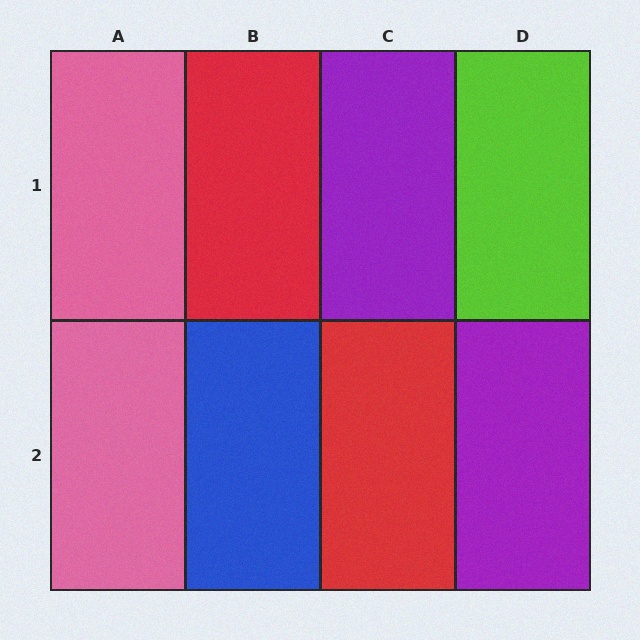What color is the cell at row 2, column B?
Blue.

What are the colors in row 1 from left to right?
Pink, red, purple, lime.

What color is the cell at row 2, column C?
Red.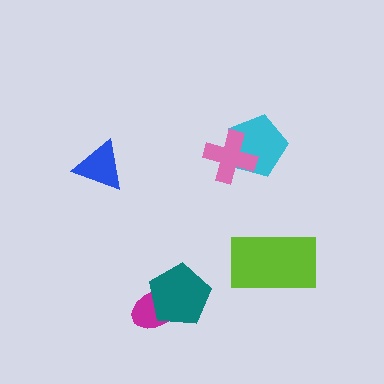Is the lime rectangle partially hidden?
No, no other shape covers it.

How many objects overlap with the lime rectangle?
0 objects overlap with the lime rectangle.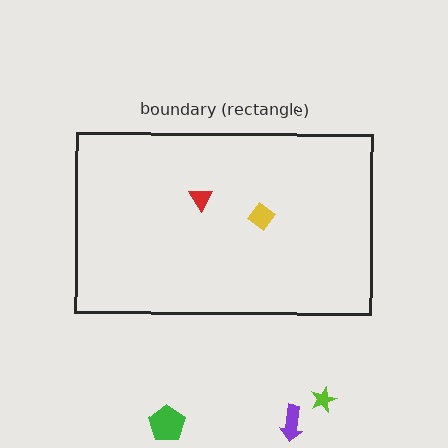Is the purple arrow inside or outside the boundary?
Outside.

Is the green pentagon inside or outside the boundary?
Outside.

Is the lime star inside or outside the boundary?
Outside.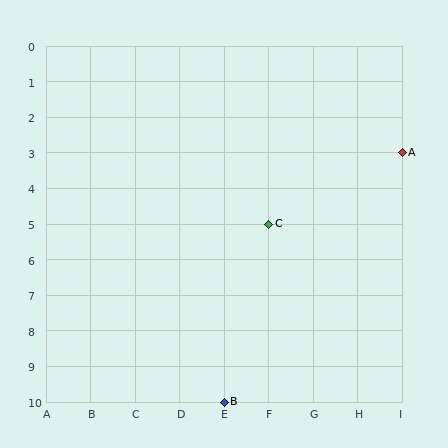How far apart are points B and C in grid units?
Points B and C are 1 column and 5 rows apart (about 5.1 grid units diagonally).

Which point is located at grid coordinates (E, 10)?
Point B is at (E, 10).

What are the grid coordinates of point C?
Point C is at grid coordinates (F, 5).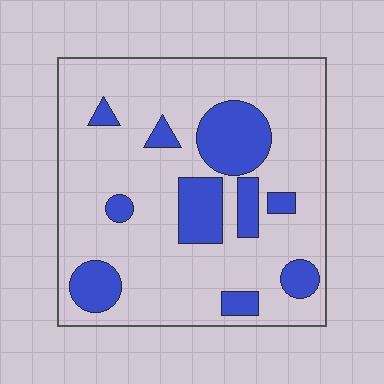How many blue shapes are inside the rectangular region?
10.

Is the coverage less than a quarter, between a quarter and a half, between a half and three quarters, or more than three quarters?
Less than a quarter.